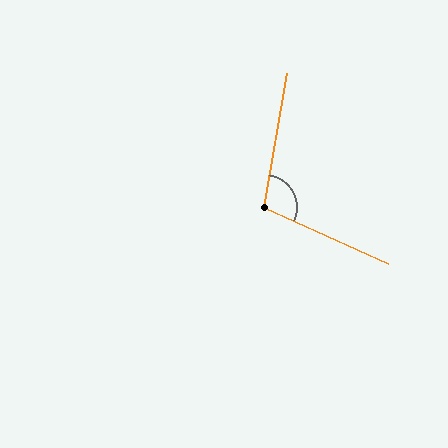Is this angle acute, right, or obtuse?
It is obtuse.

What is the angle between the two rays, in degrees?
Approximately 104 degrees.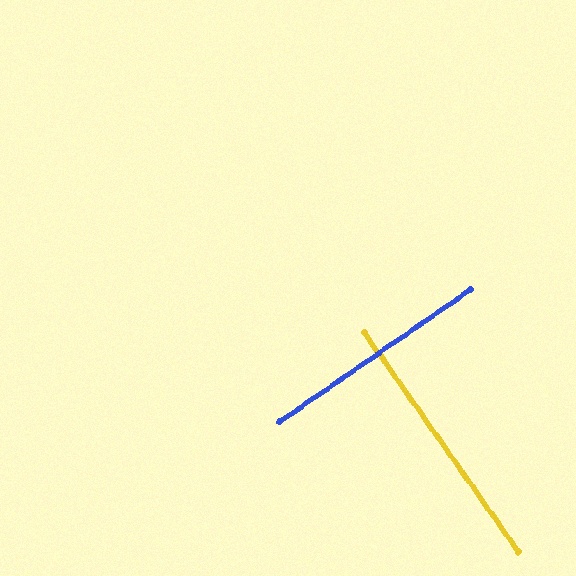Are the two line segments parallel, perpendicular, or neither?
Perpendicular — they meet at approximately 89°.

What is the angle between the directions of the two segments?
Approximately 89 degrees.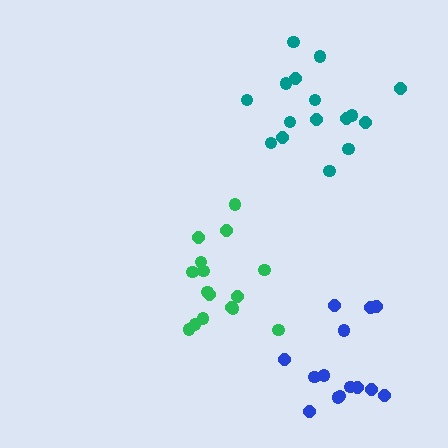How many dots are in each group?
Group 1: 16 dots, Group 2: 14 dots, Group 3: 16 dots (46 total).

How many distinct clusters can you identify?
There are 3 distinct clusters.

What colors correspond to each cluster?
The clusters are colored: green, blue, teal.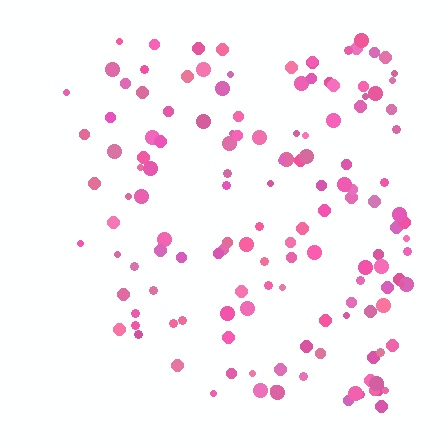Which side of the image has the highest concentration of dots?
The right.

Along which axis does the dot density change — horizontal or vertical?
Horizontal.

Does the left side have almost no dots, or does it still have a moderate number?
Still a moderate number, just noticeably fewer than the right.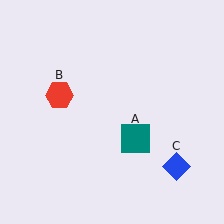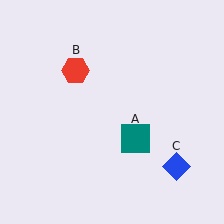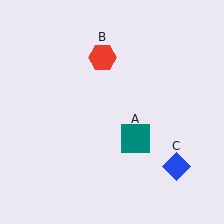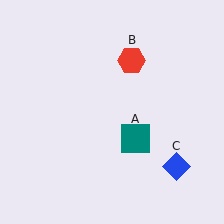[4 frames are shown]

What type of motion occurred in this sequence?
The red hexagon (object B) rotated clockwise around the center of the scene.